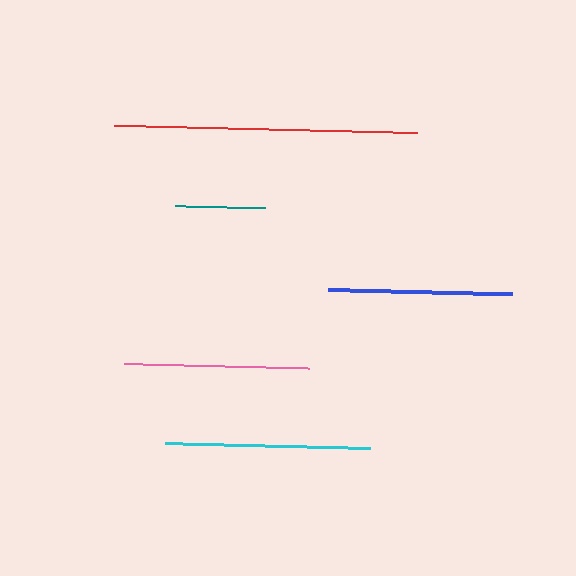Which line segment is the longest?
The red line is the longest at approximately 303 pixels.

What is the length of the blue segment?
The blue segment is approximately 184 pixels long.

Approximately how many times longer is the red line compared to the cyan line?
The red line is approximately 1.5 times the length of the cyan line.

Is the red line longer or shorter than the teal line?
The red line is longer than the teal line.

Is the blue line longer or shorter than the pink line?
The pink line is longer than the blue line.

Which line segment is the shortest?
The teal line is the shortest at approximately 89 pixels.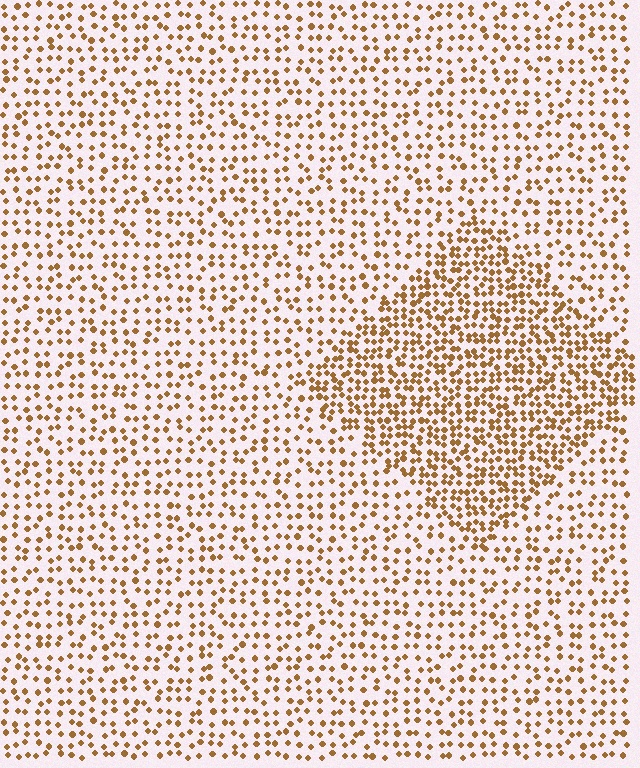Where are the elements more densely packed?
The elements are more densely packed inside the diamond boundary.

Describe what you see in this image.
The image contains small brown elements arranged at two different densities. A diamond-shaped region is visible where the elements are more densely packed than the surrounding area.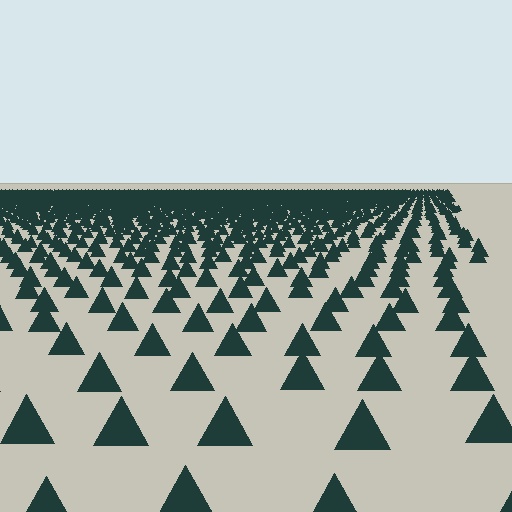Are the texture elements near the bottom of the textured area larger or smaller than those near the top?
Larger. Near the bottom, elements are closer to the viewer and appear at a bigger on-screen size.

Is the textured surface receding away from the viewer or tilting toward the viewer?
The surface is receding away from the viewer. Texture elements get smaller and denser toward the top.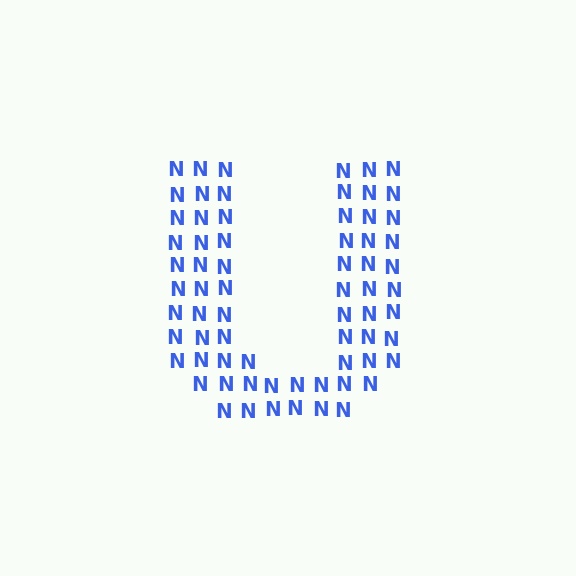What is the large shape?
The large shape is the letter U.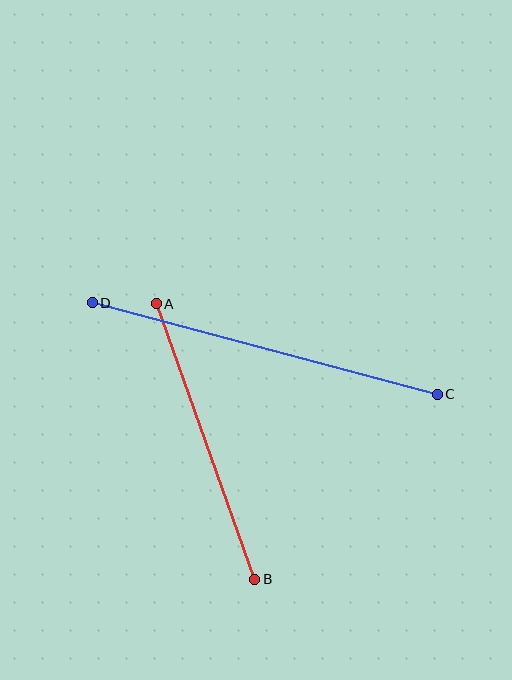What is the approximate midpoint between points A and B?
The midpoint is at approximately (205, 441) pixels.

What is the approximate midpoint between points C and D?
The midpoint is at approximately (265, 348) pixels.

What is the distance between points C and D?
The distance is approximately 357 pixels.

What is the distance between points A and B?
The distance is approximately 293 pixels.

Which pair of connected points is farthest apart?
Points C and D are farthest apart.